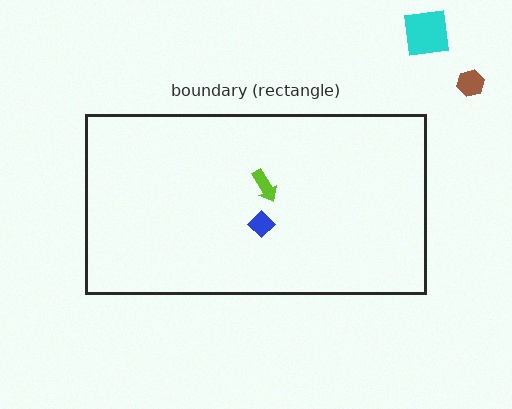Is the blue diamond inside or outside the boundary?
Inside.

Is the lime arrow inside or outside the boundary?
Inside.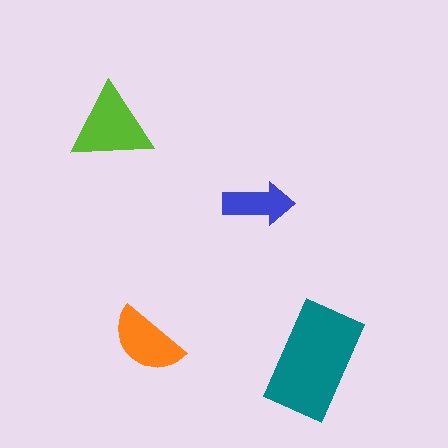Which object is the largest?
The teal rectangle.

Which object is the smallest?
The blue arrow.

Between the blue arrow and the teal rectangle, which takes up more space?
The teal rectangle.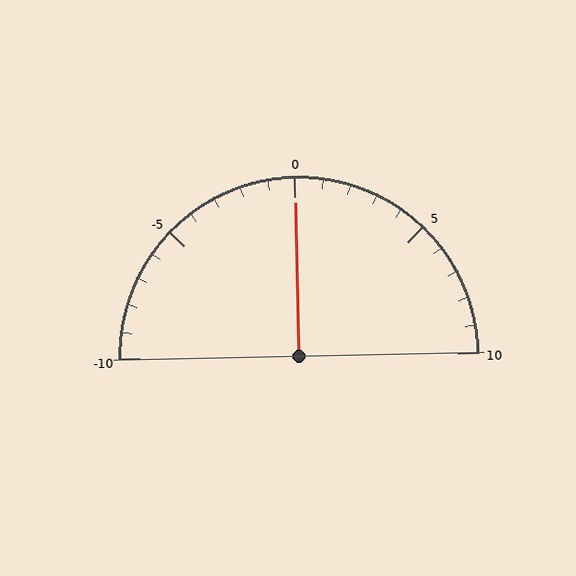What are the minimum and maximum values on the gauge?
The gauge ranges from -10 to 10.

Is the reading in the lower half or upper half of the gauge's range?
The reading is in the upper half of the range (-10 to 10).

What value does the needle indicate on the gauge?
The needle indicates approximately 0.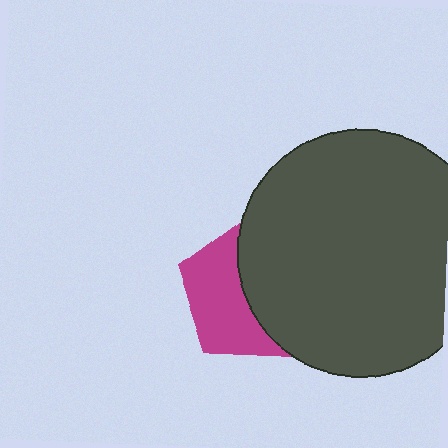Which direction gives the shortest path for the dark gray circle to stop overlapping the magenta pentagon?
Moving right gives the shortest separation.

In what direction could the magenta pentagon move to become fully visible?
The magenta pentagon could move left. That would shift it out from behind the dark gray circle entirely.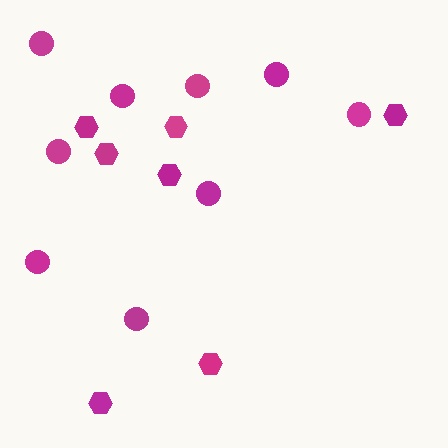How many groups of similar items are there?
There are 2 groups: one group of hexagons (7) and one group of circles (9).